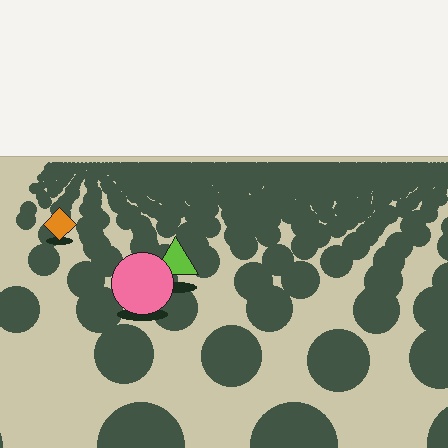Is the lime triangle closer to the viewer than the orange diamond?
Yes. The lime triangle is closer — you can tell from the texture gradient: the ground texture is coarser near it.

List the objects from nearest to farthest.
From nearest to farthest: the pink circle, the lime triangle, the orange diamond.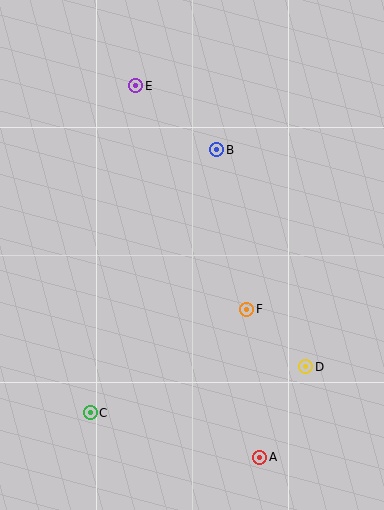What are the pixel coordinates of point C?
Point C is at (90, 413).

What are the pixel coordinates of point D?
Point D is at (306, 367).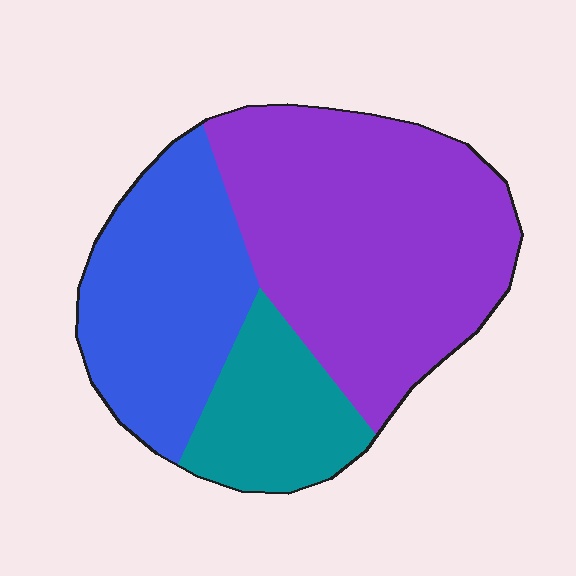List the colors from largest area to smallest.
From largest to smallest: purple, blue, teal.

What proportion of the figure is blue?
Blue takes up between a sixth and a third of the figure.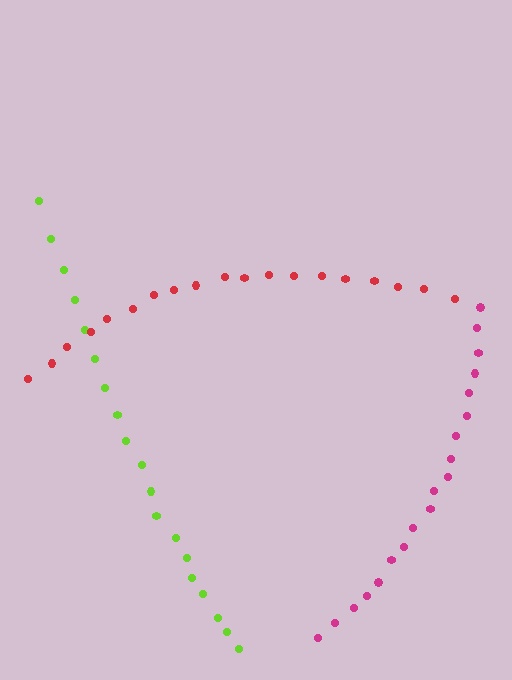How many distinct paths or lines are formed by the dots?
There are 3 distinct paths.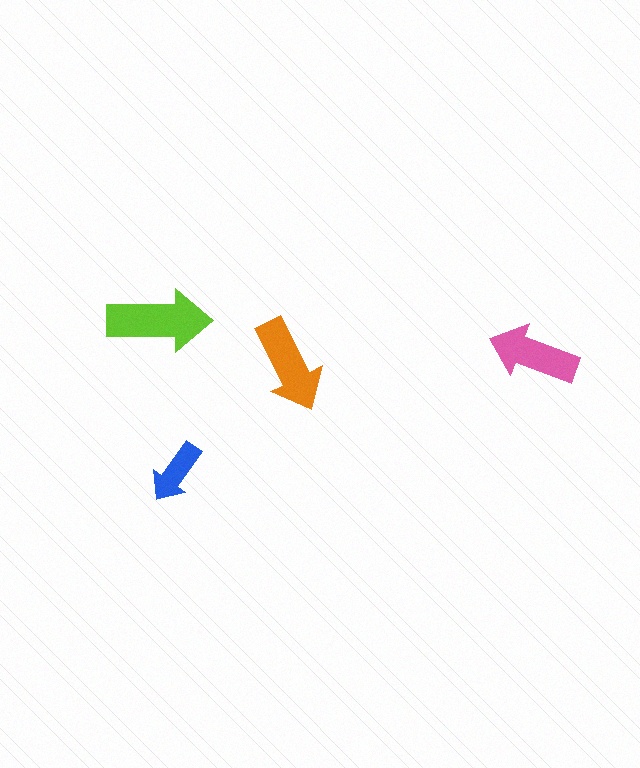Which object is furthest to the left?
The lime arrow is leftmost.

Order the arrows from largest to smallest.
the lime one, the orange one, the pink one, the blue one.